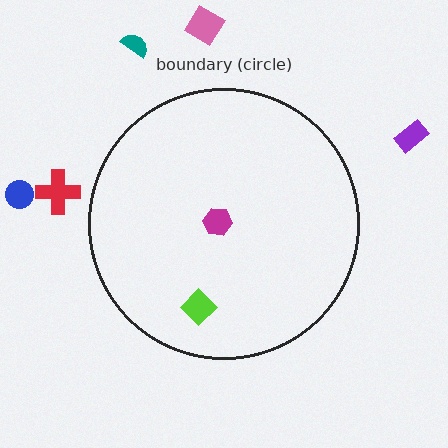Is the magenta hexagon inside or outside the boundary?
Inside.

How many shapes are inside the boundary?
2 inside, 5 outside.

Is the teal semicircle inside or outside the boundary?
Outside.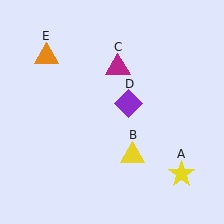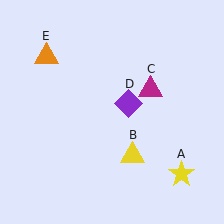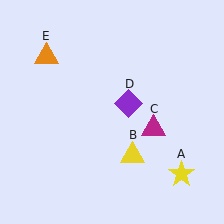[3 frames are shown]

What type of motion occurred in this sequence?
The magenta triangle (object C) rotated clockwise around the center of the scene.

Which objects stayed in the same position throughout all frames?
Yellow star (object A) and yellow triangle (object B) and purple diamond (object D) and orange triangle (object E) remained stationary.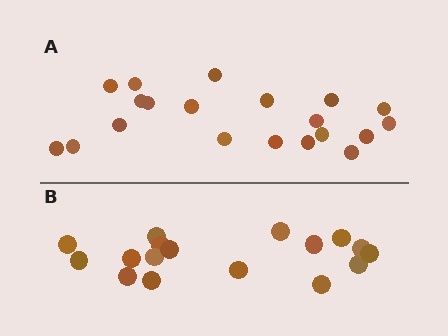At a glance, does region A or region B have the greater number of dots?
Region A (the top region) has more dots.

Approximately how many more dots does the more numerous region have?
Region A has just a few more — roughly 2 or 3 more dots than region B.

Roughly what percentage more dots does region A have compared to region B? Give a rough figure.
About 20% more.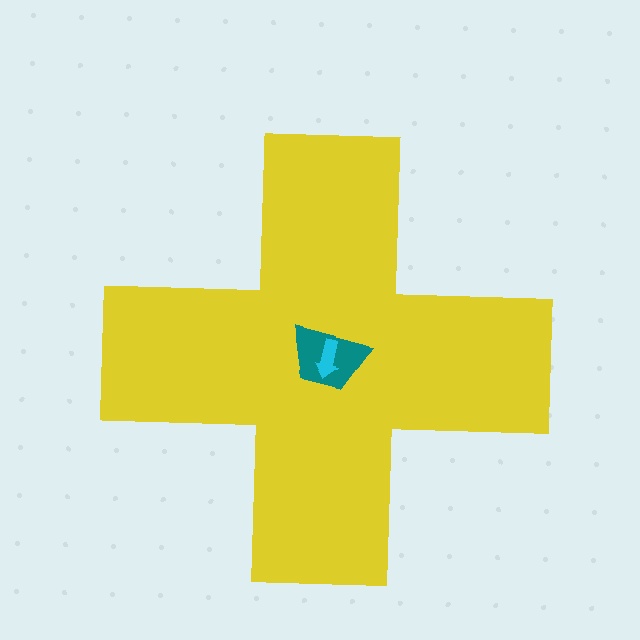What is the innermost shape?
The cyan arrow.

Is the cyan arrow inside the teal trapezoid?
Yes.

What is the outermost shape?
The yellow cross.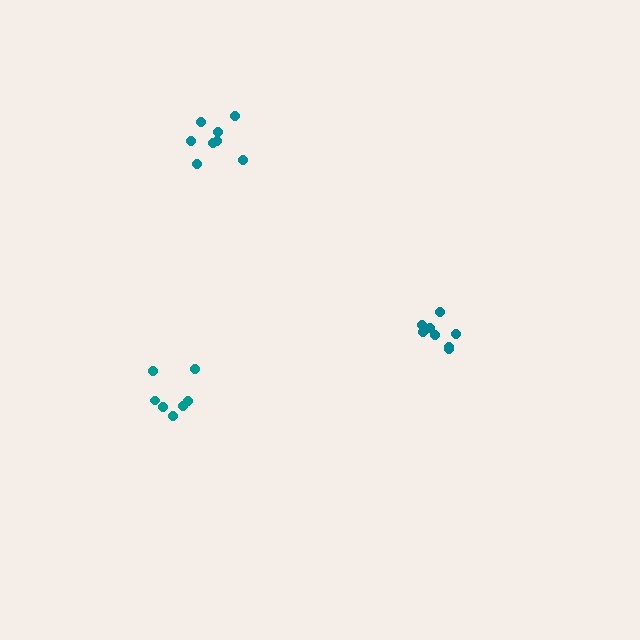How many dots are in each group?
Group 1: 7 dots, Group 2: 8 dots, Group 3: 8 dots (23 total).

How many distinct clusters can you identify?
There are 3 distinct clusters.